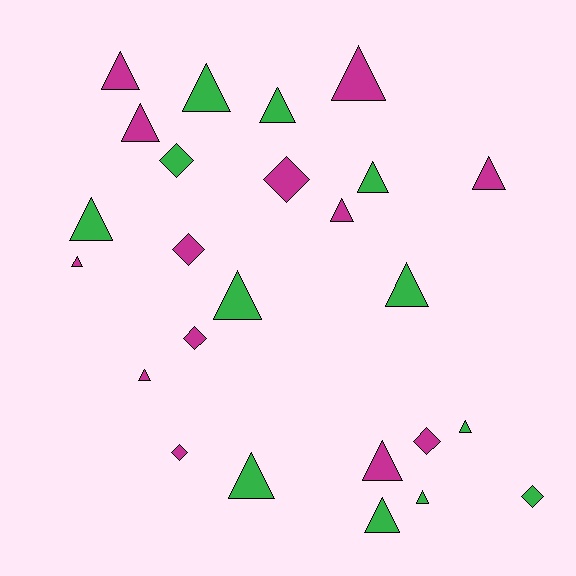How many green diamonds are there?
There are 2 green diamonds.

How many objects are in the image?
There are 25 objects.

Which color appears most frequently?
Magenta, with 13 objects.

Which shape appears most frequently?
Triangle, with 18 objects.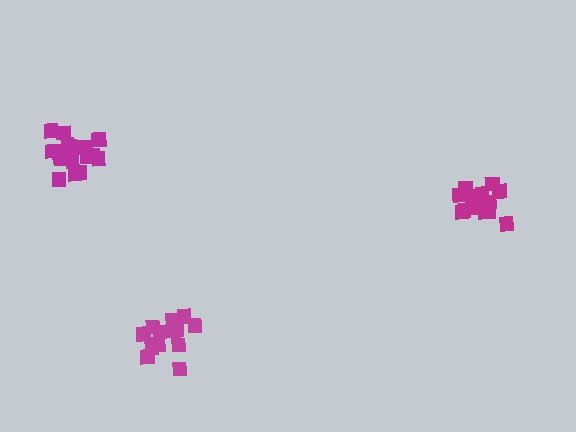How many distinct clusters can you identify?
There are 3 distinct clusters.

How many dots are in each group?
Group 1: 18 dots, Group 2: 13 dots, Group 3: 15 dots (46 total).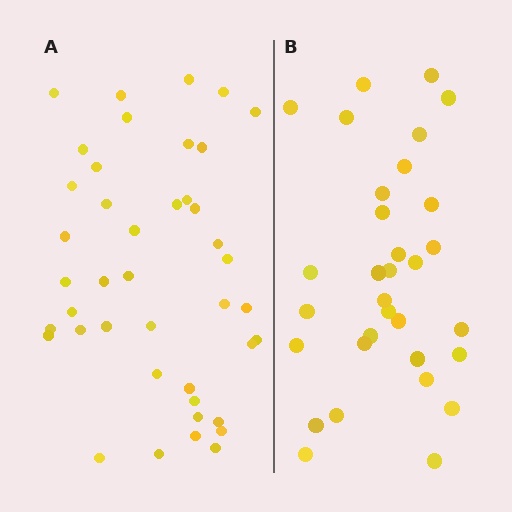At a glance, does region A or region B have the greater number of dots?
Region A (the left region) has more dots.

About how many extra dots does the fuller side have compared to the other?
Region A has roughly 10 or so more dots than region B.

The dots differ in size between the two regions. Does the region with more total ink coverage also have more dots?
No. Region B has more total ink coverage because its dots are larger, but region A actually contains more individual dots. Total area can be misleading — the number of items is what matters here.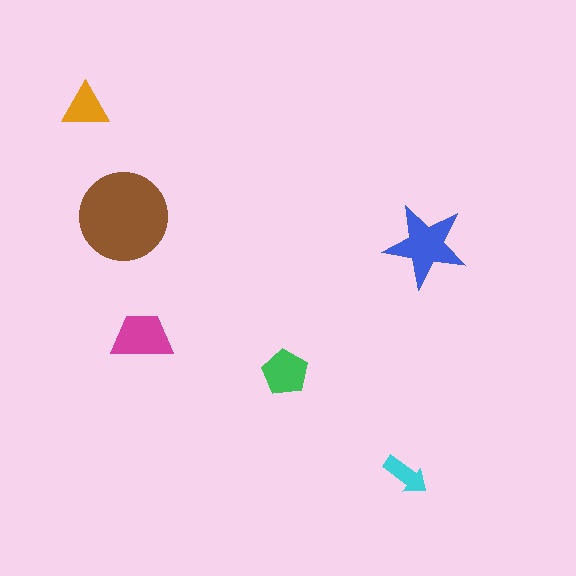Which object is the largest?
The brown circle.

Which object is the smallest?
The cyan arrow.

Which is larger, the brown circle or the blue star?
The brown circle.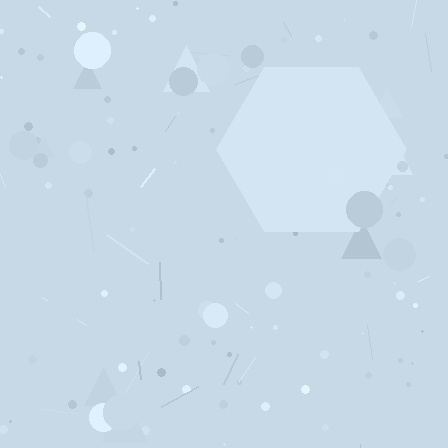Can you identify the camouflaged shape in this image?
The camouflaged shape is a hexagon.